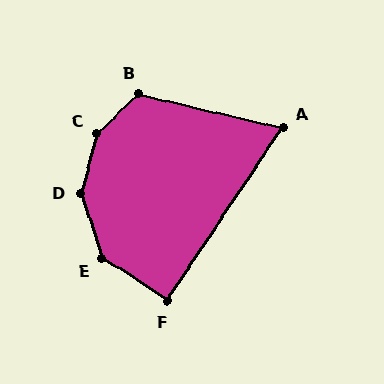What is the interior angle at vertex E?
Approximately 142 degrees (obtuse).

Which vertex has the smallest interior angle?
A, at approximately 69 degrees.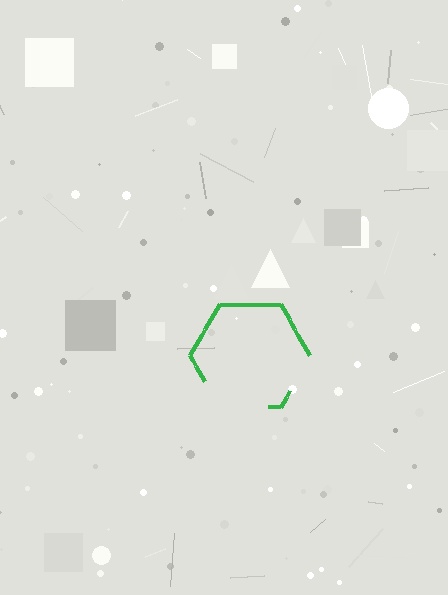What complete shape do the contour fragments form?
The contour fragments form a hexagon.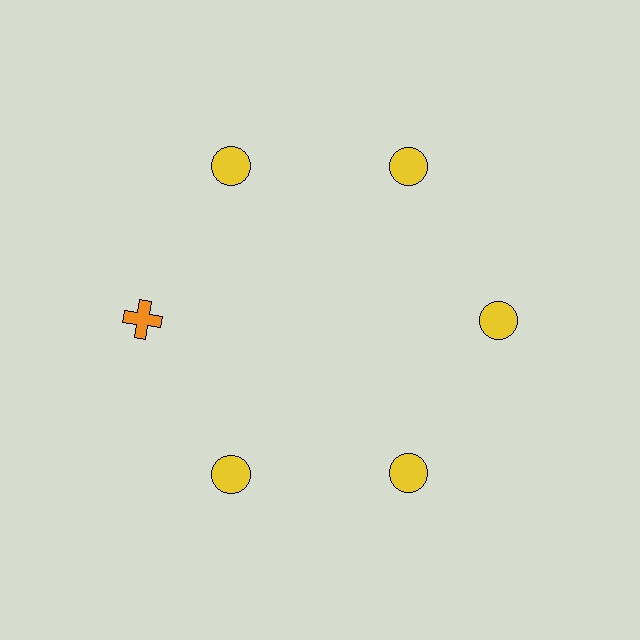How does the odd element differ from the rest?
It differs in both color (orange instead of yellow) and shape (cross instead of circle).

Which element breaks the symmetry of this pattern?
The orange cross at roughly the 9 o'clock position breaks the symmetry. All other shapes are yellow circles.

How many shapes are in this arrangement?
There are 6 shapes arranged in a ring pattern.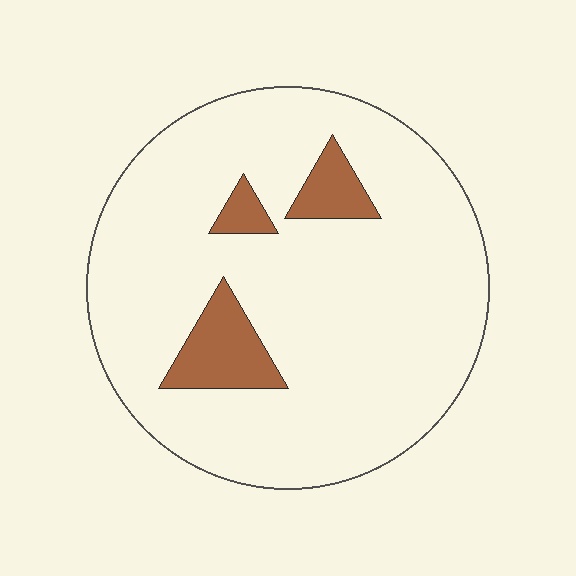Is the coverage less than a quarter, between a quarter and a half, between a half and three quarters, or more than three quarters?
Less than a quarter.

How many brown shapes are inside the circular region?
3.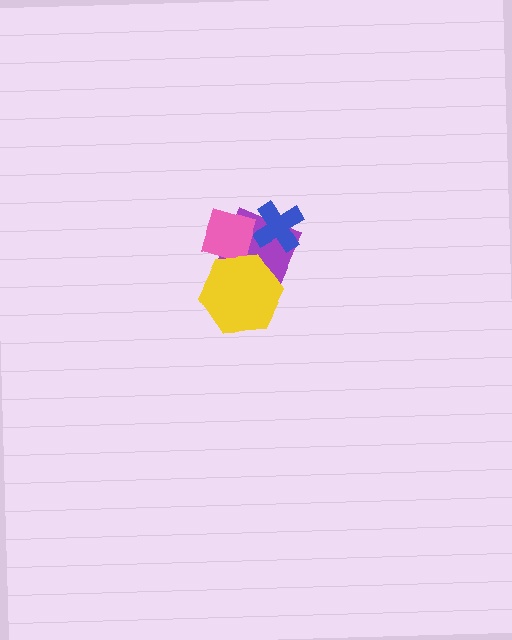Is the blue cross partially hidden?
Yes, it is partially covered by another shape.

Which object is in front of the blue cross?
The pink diamond is in front of the blue cross.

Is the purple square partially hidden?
Yes, it is partially covered by another shape.